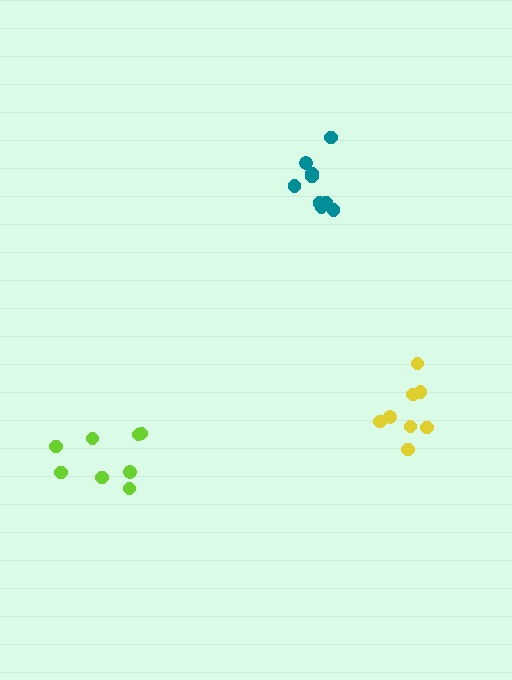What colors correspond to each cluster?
The clusters are colored: lime, teal, yellow.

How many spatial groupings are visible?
There are 3 spatial groupings.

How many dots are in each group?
Group 1: 8 dots, Group 2: 9 dots, Group 3: 8 dots (25 total).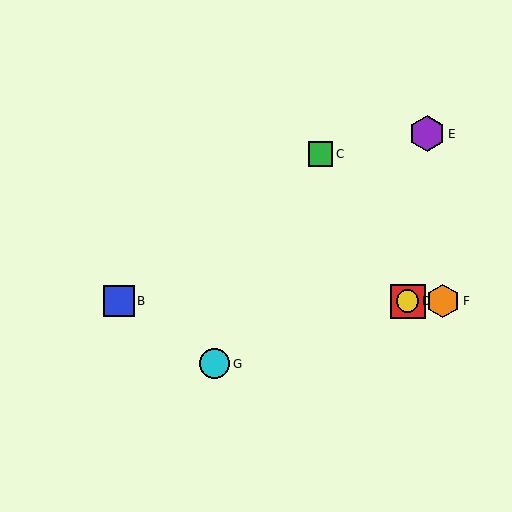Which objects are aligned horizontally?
Objects A, B, D, F are aligned horizontally.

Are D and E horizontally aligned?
No, D is at y≈301 and E is at y≈134.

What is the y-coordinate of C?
Object C is at y≈154.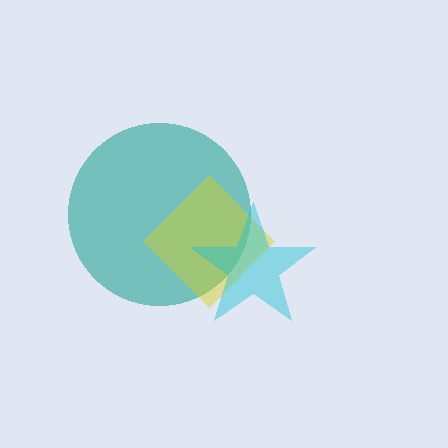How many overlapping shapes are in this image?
There are 3 overlapping shapes in the image.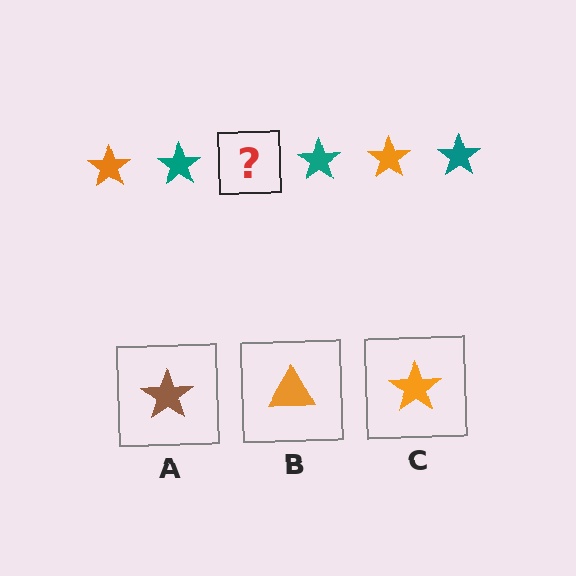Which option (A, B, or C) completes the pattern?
C.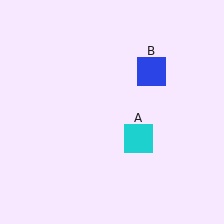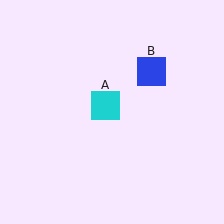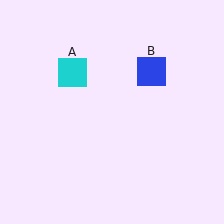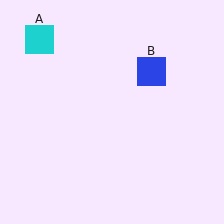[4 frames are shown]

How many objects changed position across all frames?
1 object changed position: cyan square (object A).